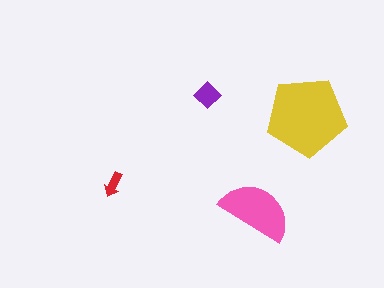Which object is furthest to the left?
The red arrow is leftmost.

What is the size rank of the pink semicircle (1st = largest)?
2nd.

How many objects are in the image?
There are 4 objects in the image.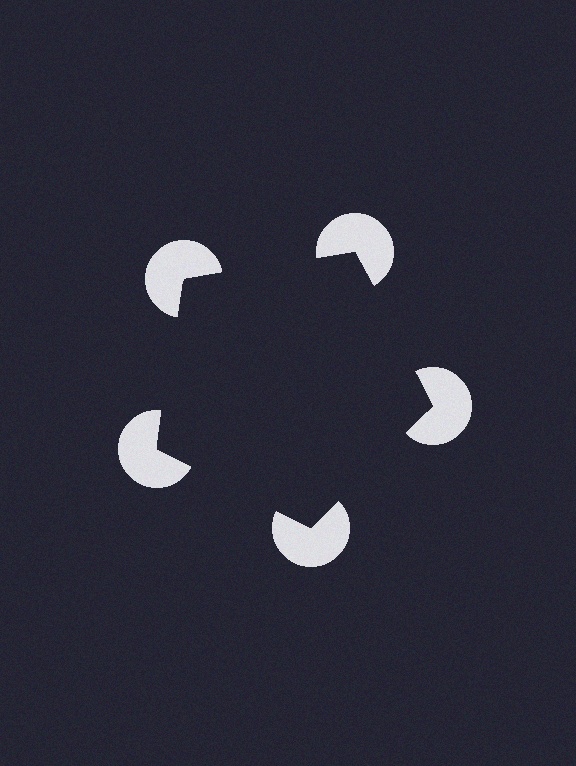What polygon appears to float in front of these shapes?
An illusory pentagon — its edges are inferred from the aligned wedge cuts in the pac-man discs, not physically drawn.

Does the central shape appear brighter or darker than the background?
It typically appears slightly darker than the background, even though no actual brightness change is drawn.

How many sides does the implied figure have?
5 sides.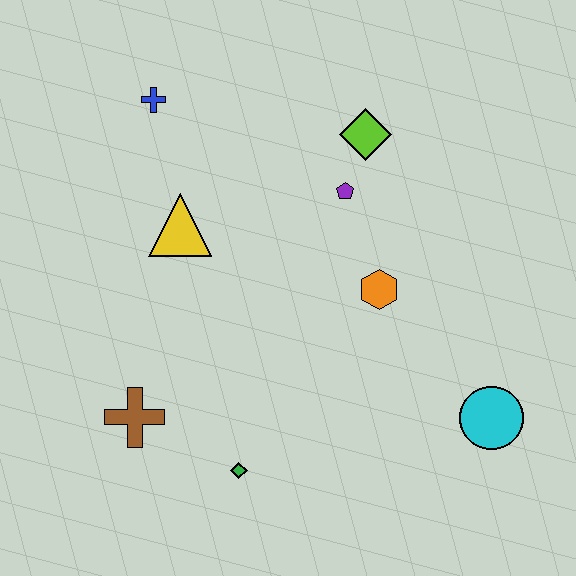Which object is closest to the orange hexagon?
The purple pentagon is closest to the orange hexagon.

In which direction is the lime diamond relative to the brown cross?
The lime diamond is above the brown cross.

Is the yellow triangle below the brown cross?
No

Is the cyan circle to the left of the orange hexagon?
No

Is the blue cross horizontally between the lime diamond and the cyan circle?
No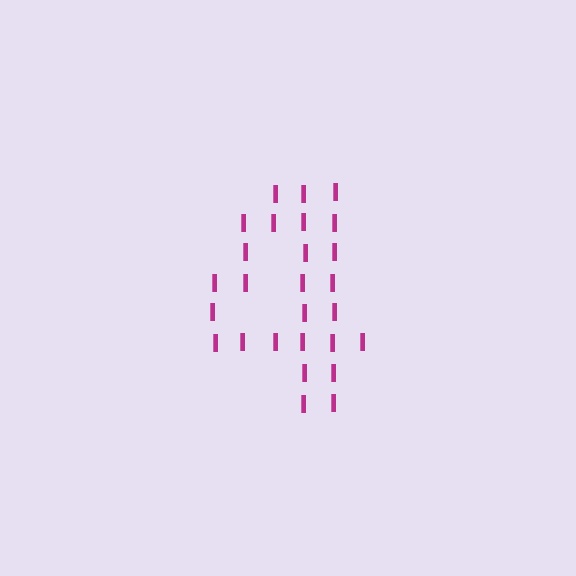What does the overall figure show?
The overall figure shows the digit 4.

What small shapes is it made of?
It is made of small letter I's.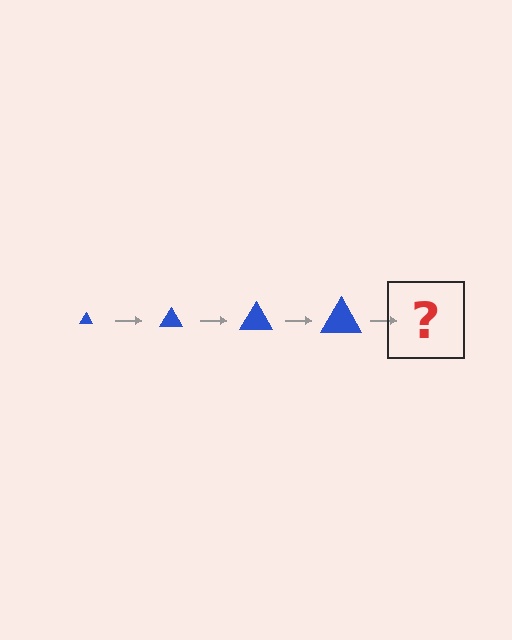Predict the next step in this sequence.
The next step is a blue triangle, larger than the previous one.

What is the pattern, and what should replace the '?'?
The pattern is that the triangle gets progressively larger each step. The '?' should be a blue triangle, larger than the previous one.